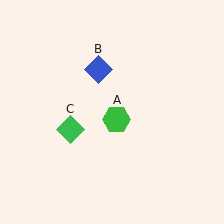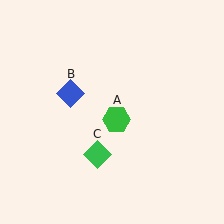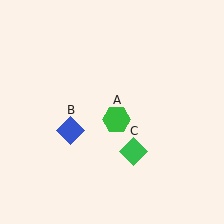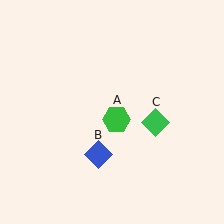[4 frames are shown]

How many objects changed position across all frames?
2 objects changed position: blue diamond (object B), green diamond (object C).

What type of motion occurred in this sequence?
The blue diamond (object B), green diamond (object C) rotated counterclockwise around the center of the scene.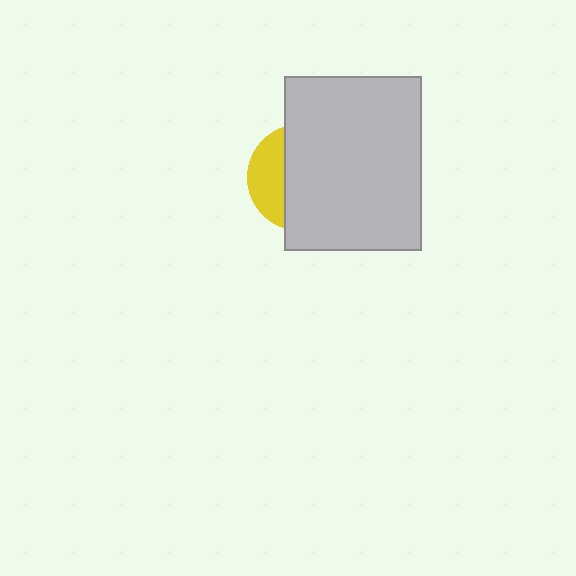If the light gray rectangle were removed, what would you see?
You would see the complete yellow circle.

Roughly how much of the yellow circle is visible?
A small part of it is visible (roughly 30%).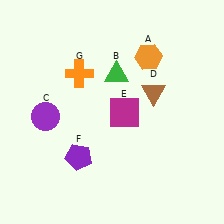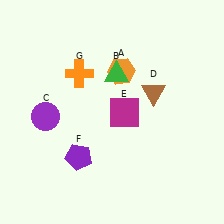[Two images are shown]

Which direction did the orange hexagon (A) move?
The orange hexagon (A) moved left.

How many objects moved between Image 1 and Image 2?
1 object moved between the two images.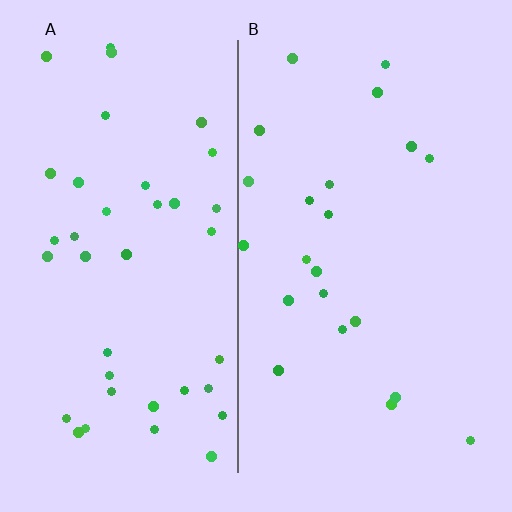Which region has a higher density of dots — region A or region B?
A (the left).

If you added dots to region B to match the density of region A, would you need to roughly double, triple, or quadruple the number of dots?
Approximately double.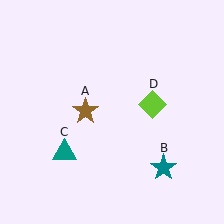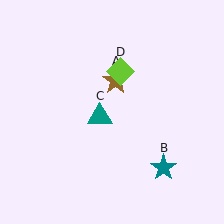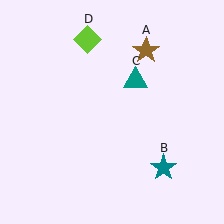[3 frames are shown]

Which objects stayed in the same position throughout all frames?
Teal star (object B) remained stationary.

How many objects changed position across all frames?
3 objects changed position: brown star (object A), teal triangle (object C), lime diamond (object D).